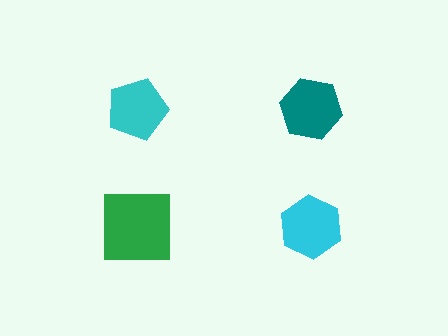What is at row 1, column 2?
A teal hexagon.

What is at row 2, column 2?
A cyan hexagon.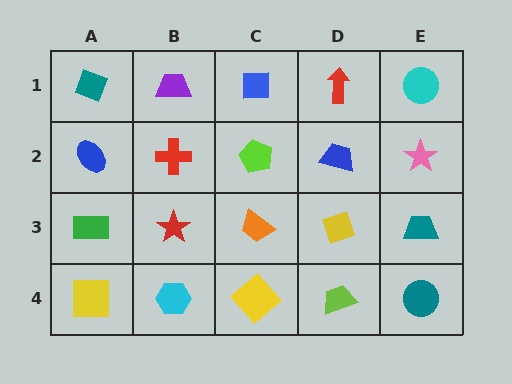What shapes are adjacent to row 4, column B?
A red star (row 3, column B), a yellow square (row 4, column A), a yellow diamond (row 4, column C).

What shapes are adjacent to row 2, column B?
A purple trapezoid (row 1, column B), a red star (row 3, column B), a blue ellipse (row 2, column A), a lime pentagon (row 2, column C).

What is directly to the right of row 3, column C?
A yellow diamond.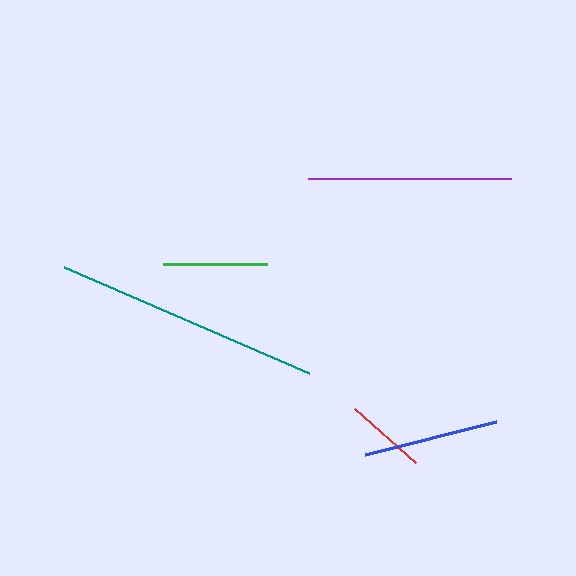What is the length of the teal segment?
The teal segment is approximately 266 pixels long.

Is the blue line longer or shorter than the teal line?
The teal line is longer than the blue line.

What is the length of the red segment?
The red segment is approximately 81 pixels long.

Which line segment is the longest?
The teal line is the longest at approximately 266 pixels.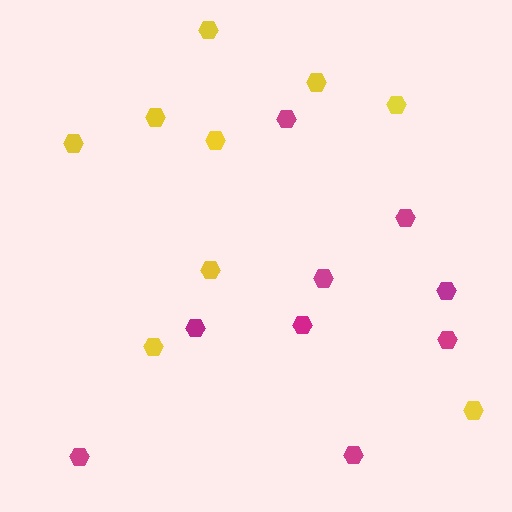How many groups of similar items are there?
There are 2 groups: one group of yellow hexagons (9) and one group of magenta hexagons (9).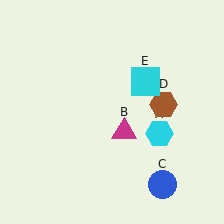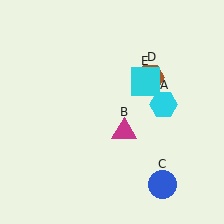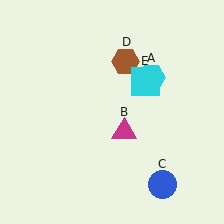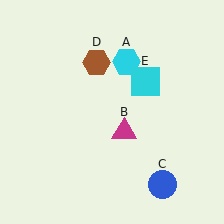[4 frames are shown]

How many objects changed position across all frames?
2 objects changed position: cyan hexagon (object A), brown hexagon (object D).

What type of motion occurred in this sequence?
The cyan hexagon (object A), brown hexagon (object D) rotated counterclockwise around the center of the scene.